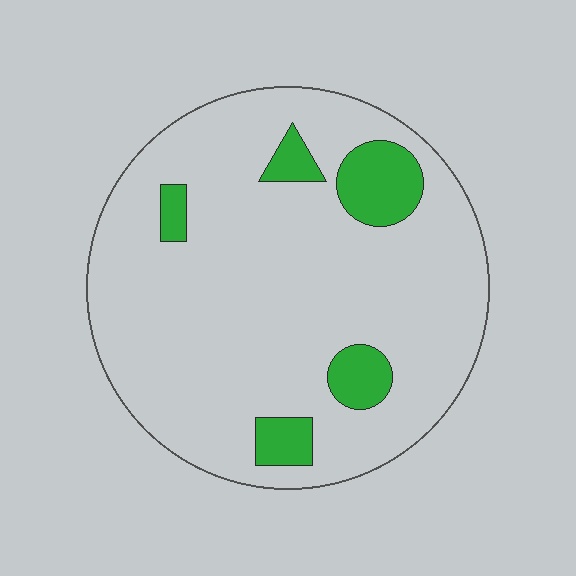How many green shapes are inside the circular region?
5.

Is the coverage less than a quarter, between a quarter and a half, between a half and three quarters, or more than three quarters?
Less than a quarter.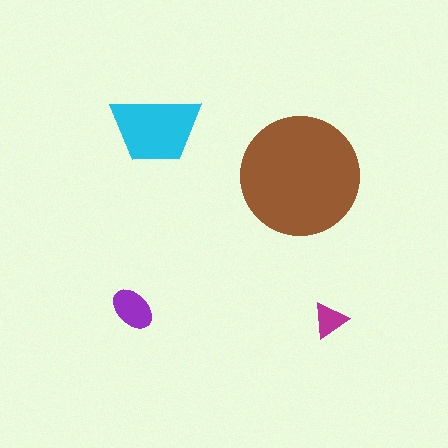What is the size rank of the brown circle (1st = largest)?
1st.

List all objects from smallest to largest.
The magenta triangle, the purple ellipse, the cyan trapezoid, the brown circle.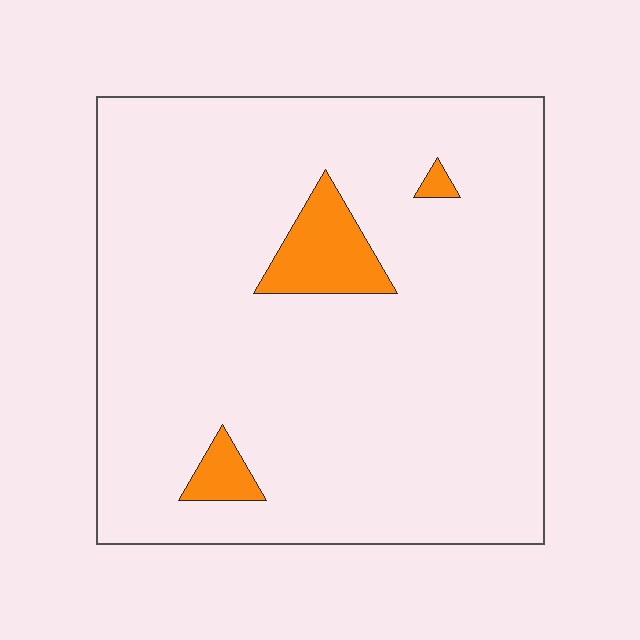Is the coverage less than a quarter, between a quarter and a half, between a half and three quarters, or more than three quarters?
Less than a quarter.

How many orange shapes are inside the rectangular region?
3.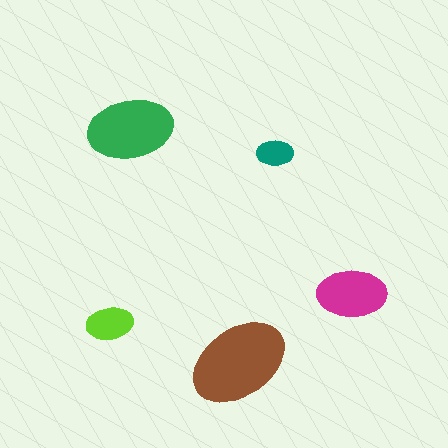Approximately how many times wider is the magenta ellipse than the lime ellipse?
About 1.5 times wider.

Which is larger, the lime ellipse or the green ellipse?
The green one.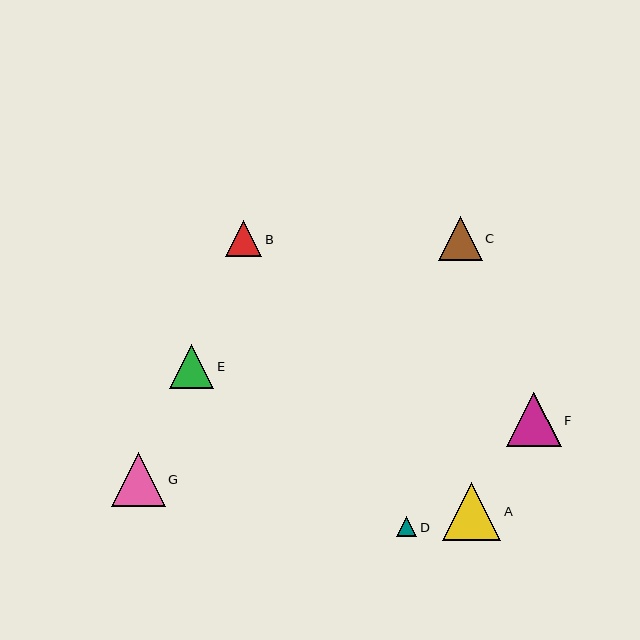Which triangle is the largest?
Triangle A is the largest with a size of approximately 58 pixels.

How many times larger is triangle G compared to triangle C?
Triangle G is approximately 1.2 times the size of triangle C.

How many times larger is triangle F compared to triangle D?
Triangle F is approximately 2.7 times the size of triangle D.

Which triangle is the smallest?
Triangle D is the smallest with a size of approximately 20 pixels.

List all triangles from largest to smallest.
From largest to smallest: A, G, F, E, C, B, D.